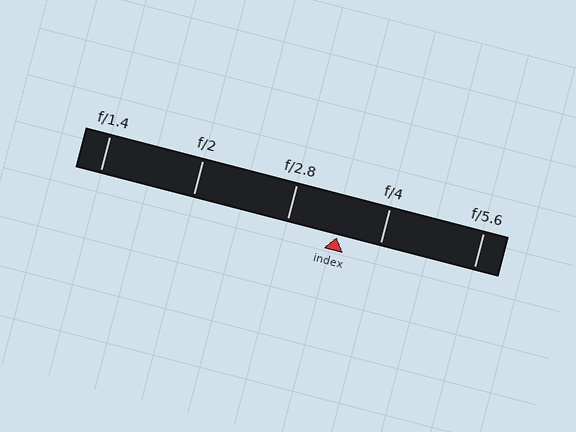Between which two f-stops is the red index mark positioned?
The index mark is between f/2.8 and f/4.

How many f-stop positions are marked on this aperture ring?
There are 5 f-stop positions marked.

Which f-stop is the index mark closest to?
The index mark is closest to f/4.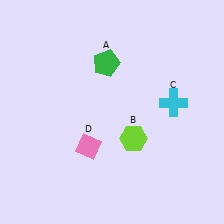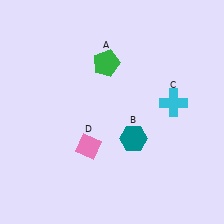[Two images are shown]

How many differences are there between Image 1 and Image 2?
There is 1 difference between the two images.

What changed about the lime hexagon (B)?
In Image 1, B is lime. In Image 2, it changed to teal.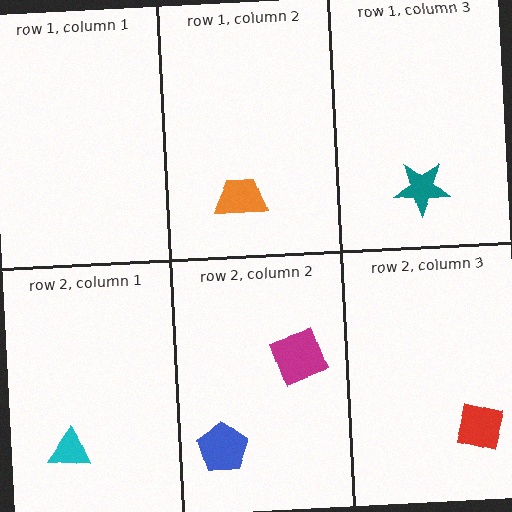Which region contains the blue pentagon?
The row 2, column 2 region.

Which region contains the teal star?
The row 1, column 3 region.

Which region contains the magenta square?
The row 2, column 2 region.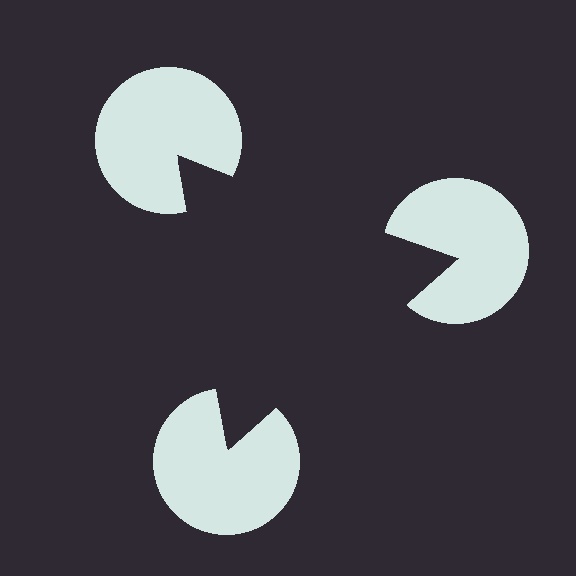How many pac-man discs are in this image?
There are 3 — one at each vertex of the illusory triangle.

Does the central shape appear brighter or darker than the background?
It typically appears slightly darker than the background, even though no actual brightness change is drawn.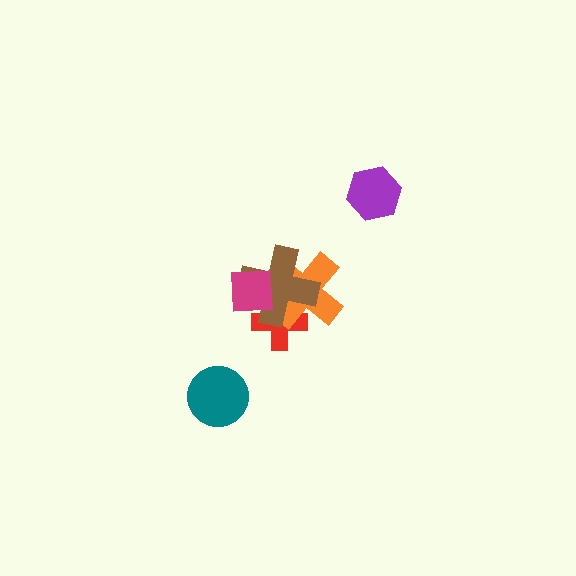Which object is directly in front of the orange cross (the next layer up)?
The brown cross is directly in front of the orange cross.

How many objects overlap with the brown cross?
3 objects overlap with the brown cross.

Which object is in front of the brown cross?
The magenta square is in front of the brown cross.